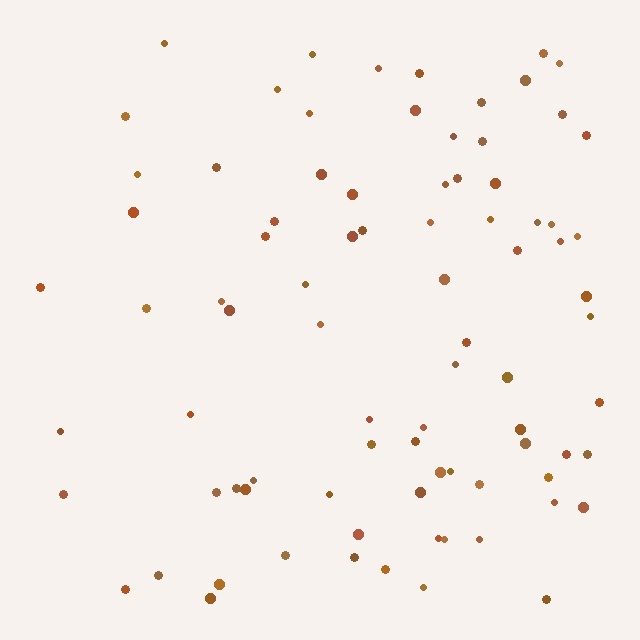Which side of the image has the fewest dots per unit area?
The left.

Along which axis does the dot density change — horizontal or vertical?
Horizontal.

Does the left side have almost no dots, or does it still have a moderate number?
Still a moderate number, just noticeably fewer than the right.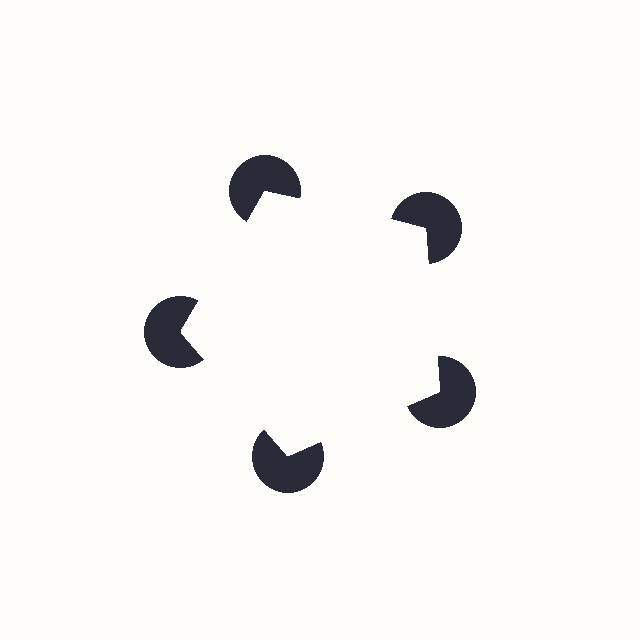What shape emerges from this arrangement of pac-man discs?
An illusory pentagon — its edges are inferred from the aligned wedge cuts in the pac-man discs, not physically drawn.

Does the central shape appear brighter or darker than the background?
It typically appears slightly brighter than the background, even though no actual brightness change is drawn.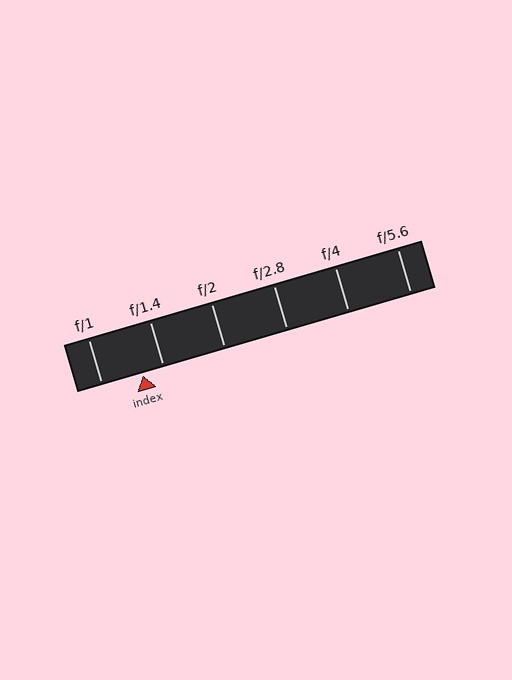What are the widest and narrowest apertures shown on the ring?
The widest aperture shown is f/1 and the narrowest is f/5.6.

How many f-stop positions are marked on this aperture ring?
There are 6 f-stop positions marked.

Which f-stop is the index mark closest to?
The index mark is closest to f/1.4.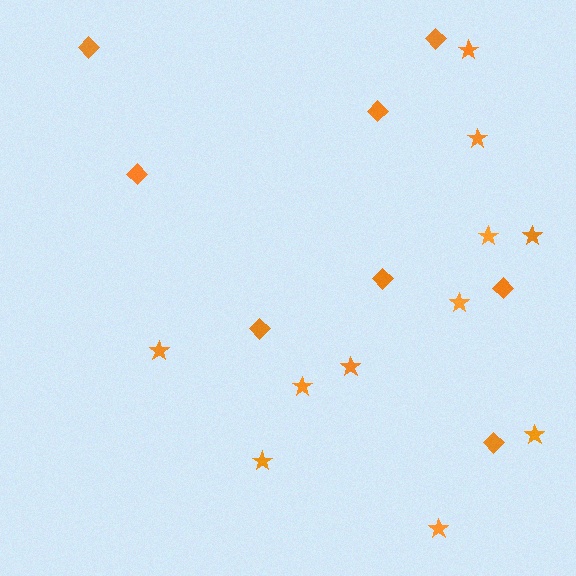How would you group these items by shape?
There are 2 groups: one group of diamonds (8) and one group of stars (11).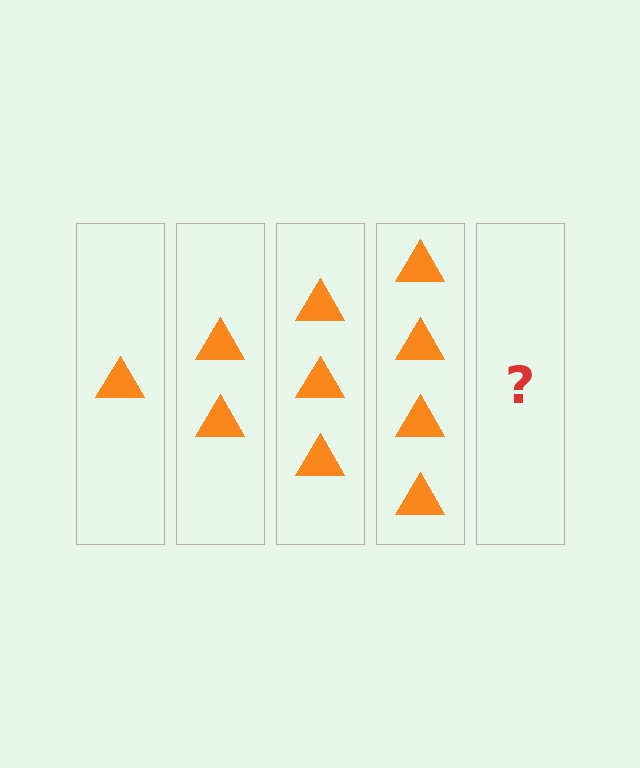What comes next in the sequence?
The next element should be 5 triangles.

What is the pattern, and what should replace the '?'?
The pattern is that each step adds one more triangle. The '?' should be 5 triangles.